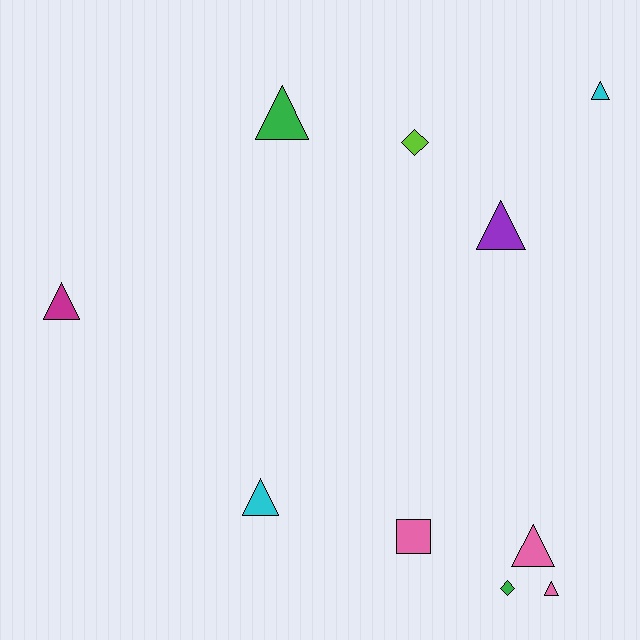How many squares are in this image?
There is 1 square.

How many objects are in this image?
There are 10 objects.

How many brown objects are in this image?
There are no brown objects.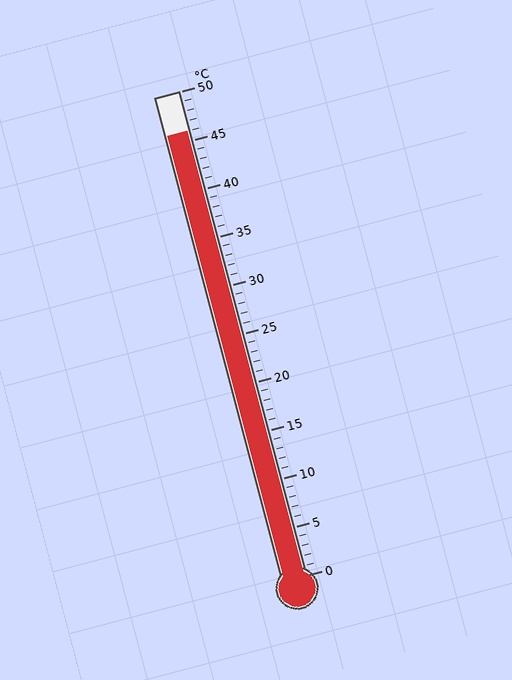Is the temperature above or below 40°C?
The temperature is above 40°C.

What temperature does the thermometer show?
The thermometer shows approximately 46°C.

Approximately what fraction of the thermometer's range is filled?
The thermometer is filled to approximately 90% of its range.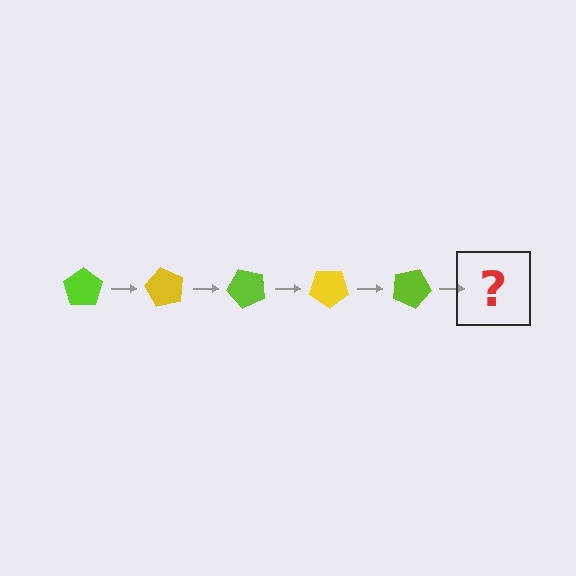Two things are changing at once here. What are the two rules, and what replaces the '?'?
The two rules are that it rotates 60 degrees each step and the color cycles through lime and yellow. The '?' should be a yellow pentagon, rotated 300 degrees from the start.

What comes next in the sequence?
The next element should be a yellow pentagon, rotated 300 degrees from the start.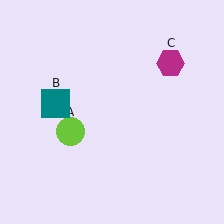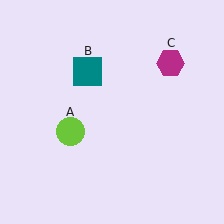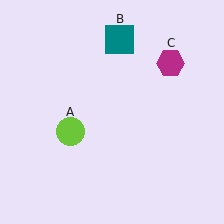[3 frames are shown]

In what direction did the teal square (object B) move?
The teal square (object B) moved up and to the right.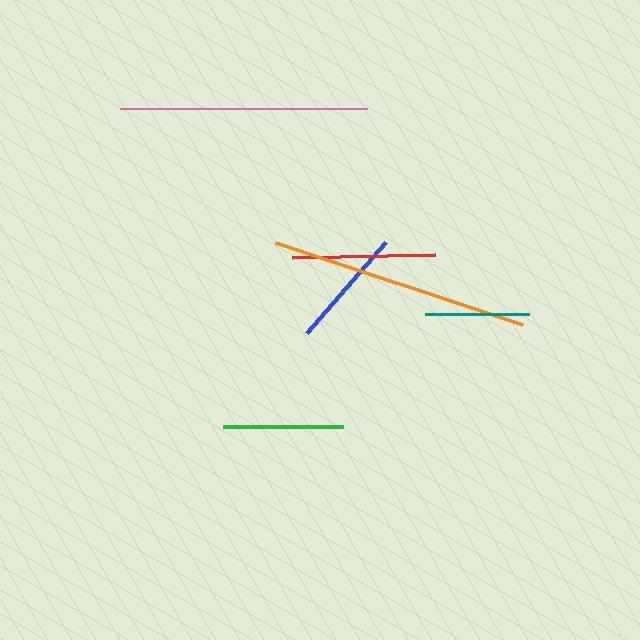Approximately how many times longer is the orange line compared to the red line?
The orange line is approximately 1.8 times the length of the red line.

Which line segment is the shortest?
The teal line is the shortest at approximately 105 pixels.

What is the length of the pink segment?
The pink segment is approximately 247 pixels long.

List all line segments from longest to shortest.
From longest to shortest: orange, pink, red, blue, green, teal.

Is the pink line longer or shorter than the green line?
The pink line is longer than the green line.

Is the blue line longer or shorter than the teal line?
The blue line is longer than the teal line.